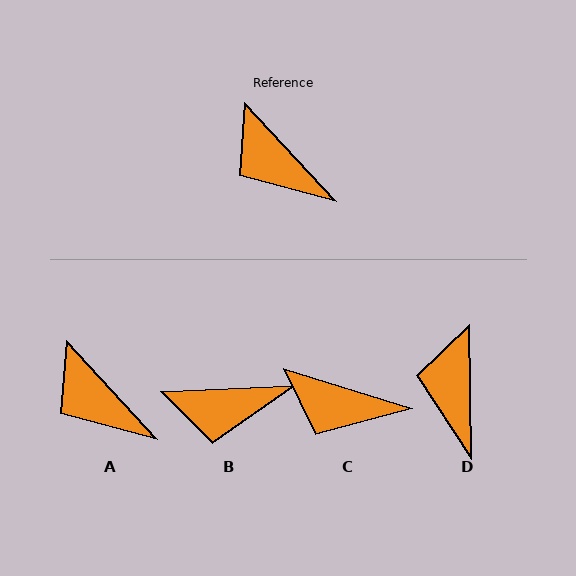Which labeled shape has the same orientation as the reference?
A.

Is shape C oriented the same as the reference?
No, it is off by about 30 degrees.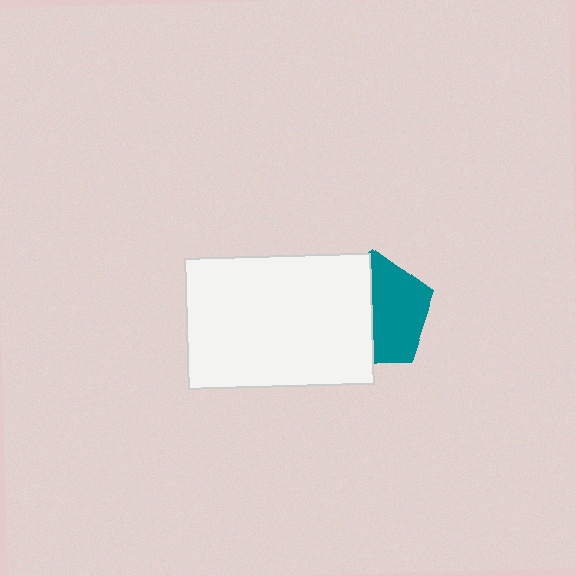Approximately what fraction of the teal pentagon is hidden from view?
Roughly 48% of the teal pentagon is hidden behind the white rectangle.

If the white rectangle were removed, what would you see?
You would see the complete teal pentagon.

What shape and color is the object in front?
The object in front is a white rectangle.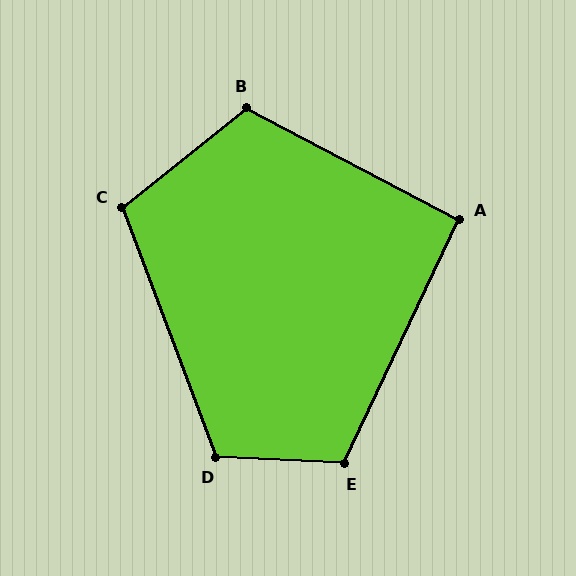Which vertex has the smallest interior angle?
A, at approximately 92 degrees.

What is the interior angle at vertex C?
Approximately 108 degrees (obtuse).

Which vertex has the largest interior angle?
B, at approximately 114 degrees.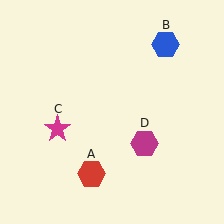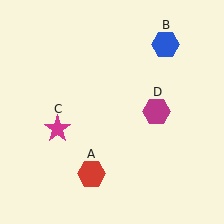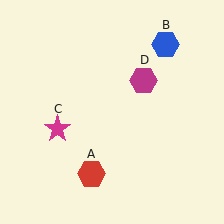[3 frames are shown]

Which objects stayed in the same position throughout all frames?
Red hexagon (object A) and blue hexagon (object B) and magenta star (object C) remained stationary.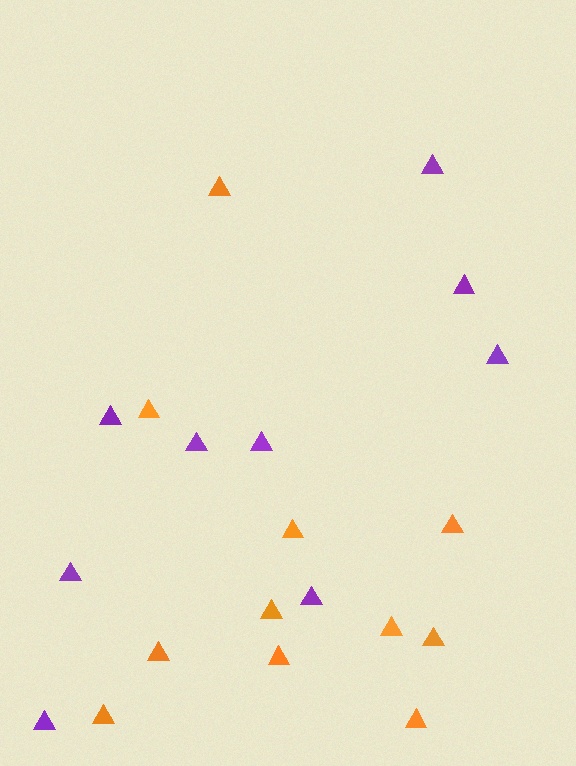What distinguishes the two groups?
There are 2 groups: one group of orange triangles (11) and one group of purple triangles (9).